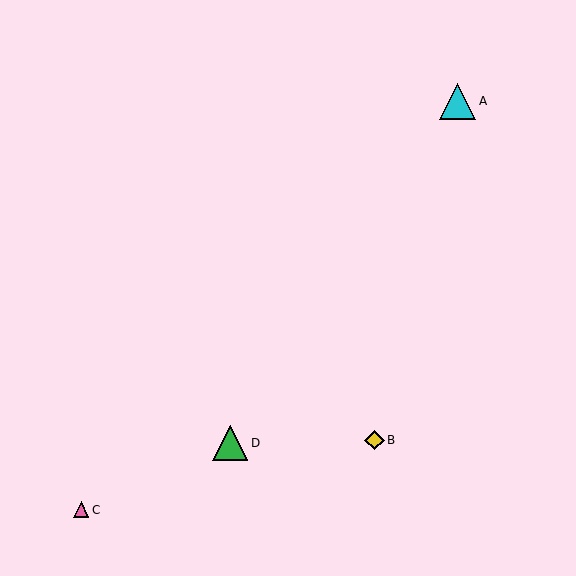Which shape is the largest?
The cyan triangle (labeled A) is the largest.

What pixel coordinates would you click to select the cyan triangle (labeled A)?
Click at (458, 101) to select the cyan triangle A.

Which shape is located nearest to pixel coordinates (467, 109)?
The cyan triangle (labeled A) at (458, 101) is nearest to that location.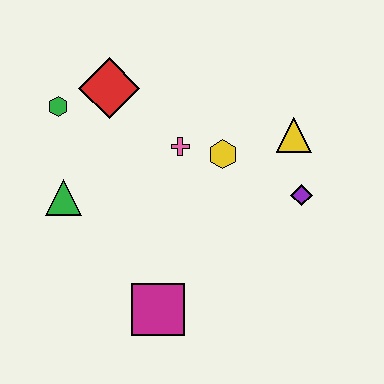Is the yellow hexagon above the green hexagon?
No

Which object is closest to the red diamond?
The green hexagon is closest to the red diamond.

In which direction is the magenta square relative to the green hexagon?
The magenta square is below the green hexagon.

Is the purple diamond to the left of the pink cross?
No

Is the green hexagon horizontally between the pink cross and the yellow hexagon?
No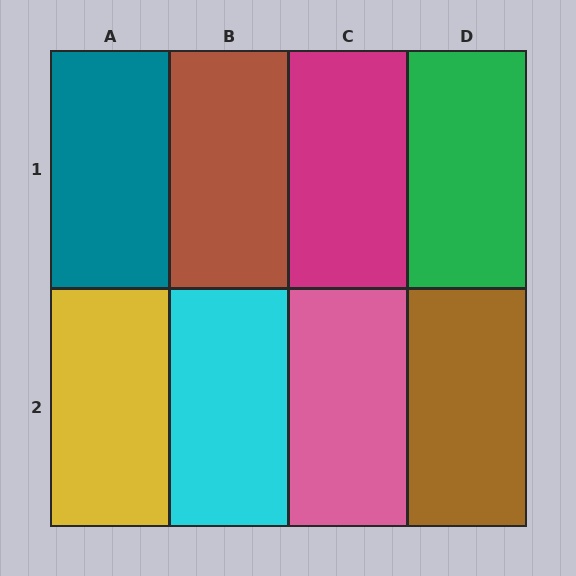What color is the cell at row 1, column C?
Magenta.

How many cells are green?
1 cell is green.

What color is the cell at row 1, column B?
Brown.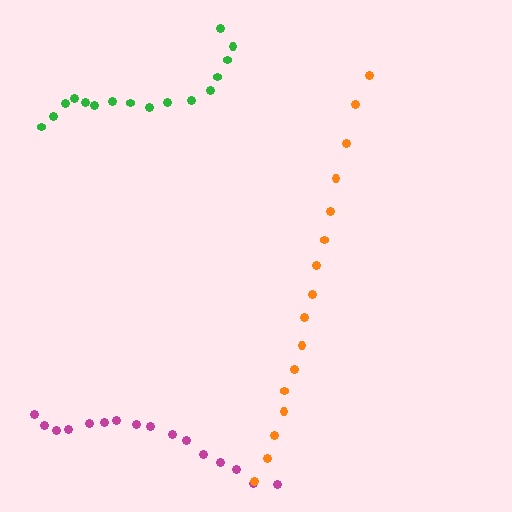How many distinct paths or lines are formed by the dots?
There are 3 distinct paths.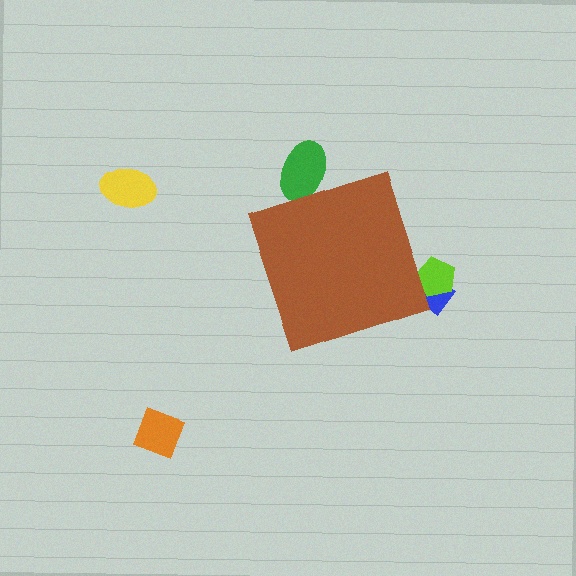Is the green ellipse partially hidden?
Yes, the green ellipse is partially hidden behind the brown diamond.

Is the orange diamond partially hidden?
No, the orange diamond is fully visible.